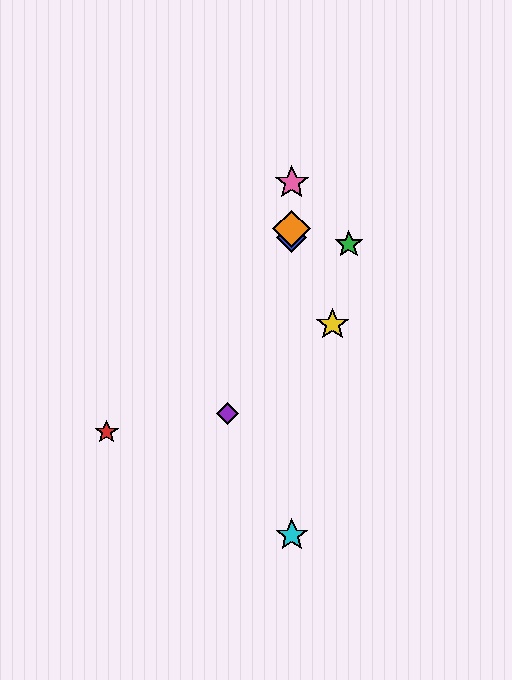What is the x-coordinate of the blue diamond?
The blue diamond is at x≈292.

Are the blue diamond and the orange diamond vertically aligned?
Yes, both are at x≈292.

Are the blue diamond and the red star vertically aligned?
No, the blue diamond is at x≈292 and the red star is at x≈107.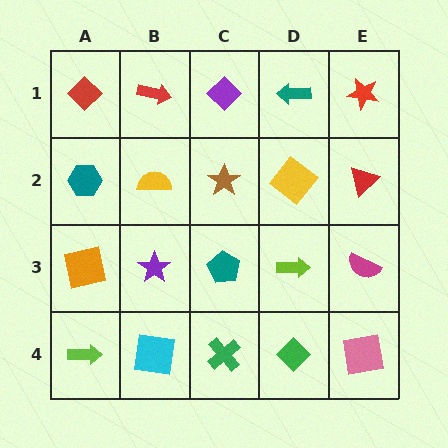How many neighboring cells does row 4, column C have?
3.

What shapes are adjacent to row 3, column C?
A brown star (row 2, column C), a green cross (row 4, column C), a purple star (row 3, column B), a lime arrow (row 3, column D).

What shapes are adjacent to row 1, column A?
A teal hexagon (row 2, column A), a red arrow (row 1, column B).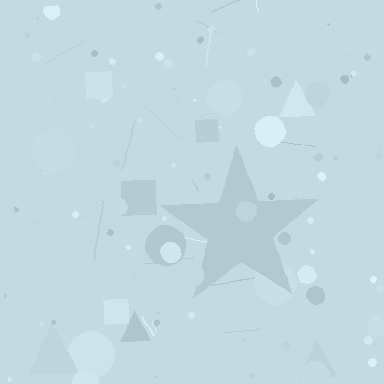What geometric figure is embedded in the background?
A star is embedded in the background.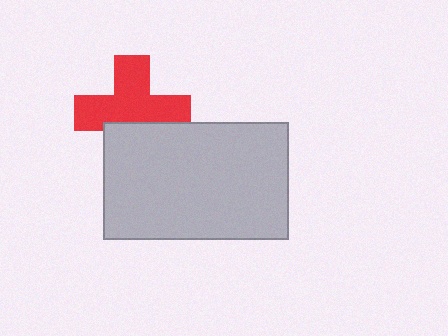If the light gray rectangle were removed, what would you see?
You would see the complete red cross.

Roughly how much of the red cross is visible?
Most of it is visible (roughly 67%).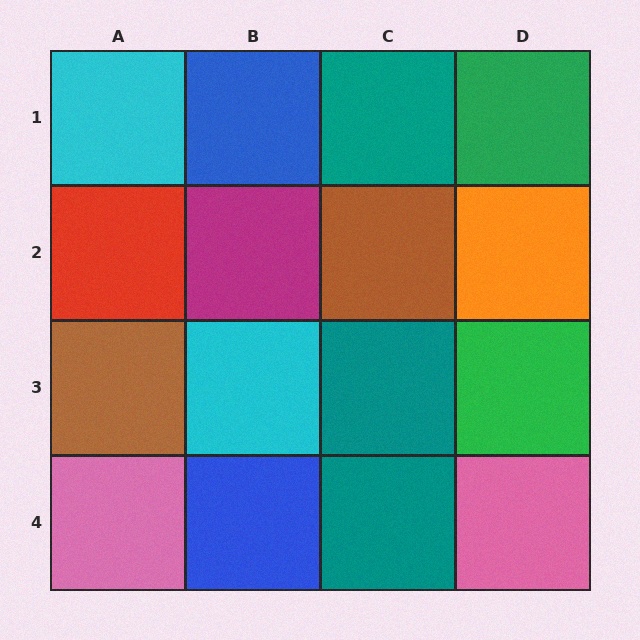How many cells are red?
1 cell is red.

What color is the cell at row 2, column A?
Red.